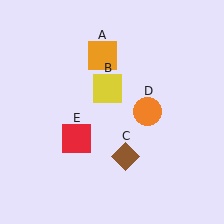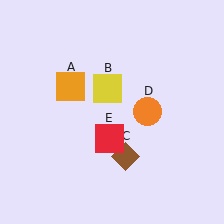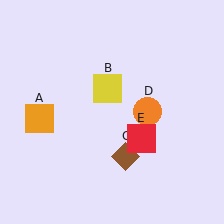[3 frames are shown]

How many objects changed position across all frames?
2 objects changed position: orange square (object A), red square (object E).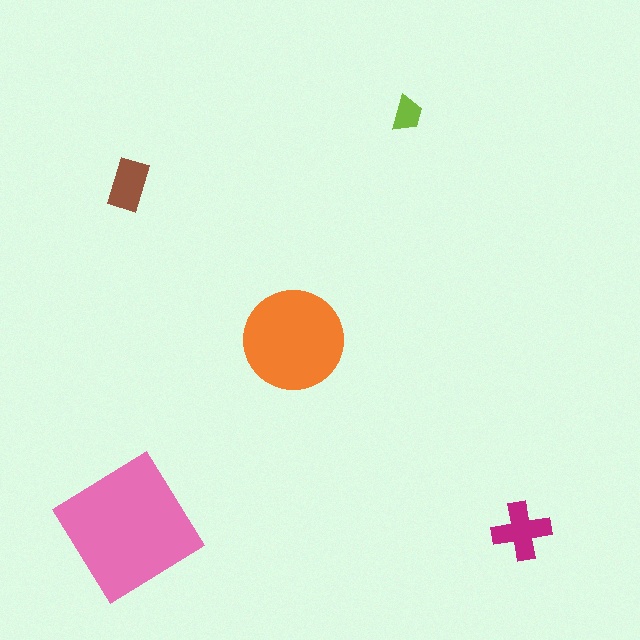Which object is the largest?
The pink diamond.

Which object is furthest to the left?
The pink diamond is leftmost.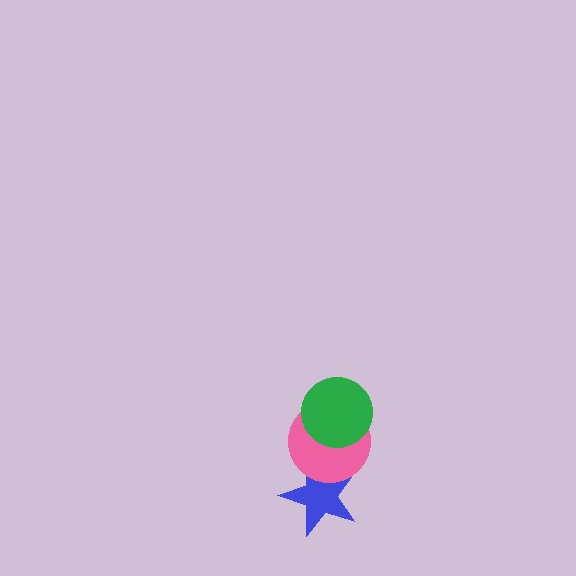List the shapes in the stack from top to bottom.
From top to bottom: the green circle, the pink circle, the blue star.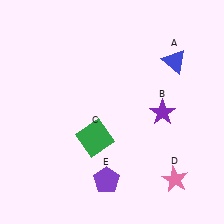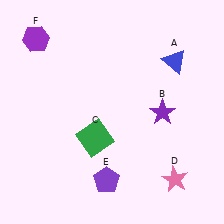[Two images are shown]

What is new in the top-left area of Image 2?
A purple hexagon (F) was added in the top-left area of Image 2.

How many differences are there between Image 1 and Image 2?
There is 1 difference between the two images.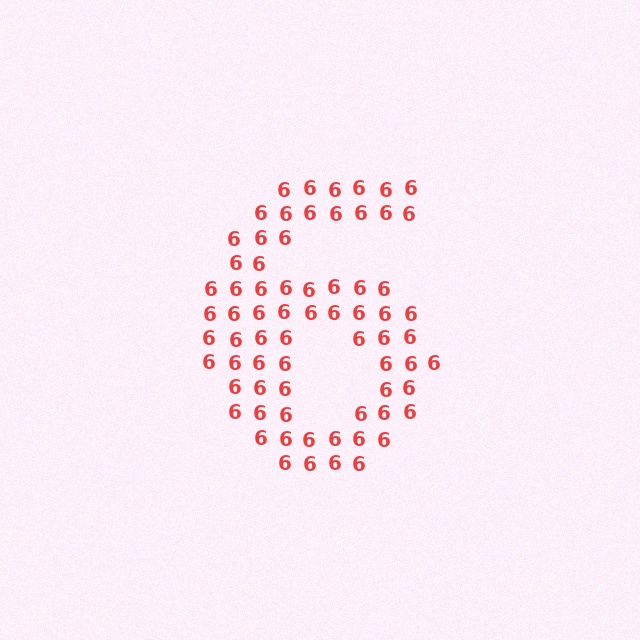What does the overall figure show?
The overall figure shows the digit 6.